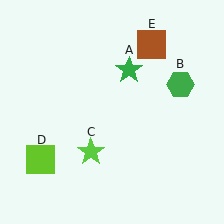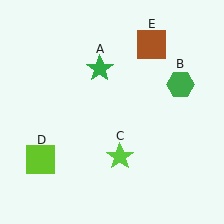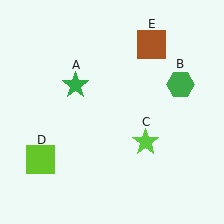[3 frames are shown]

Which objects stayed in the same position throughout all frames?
Green hexagon (object B) and lime square (object D) and brown square (object E) remained stationary.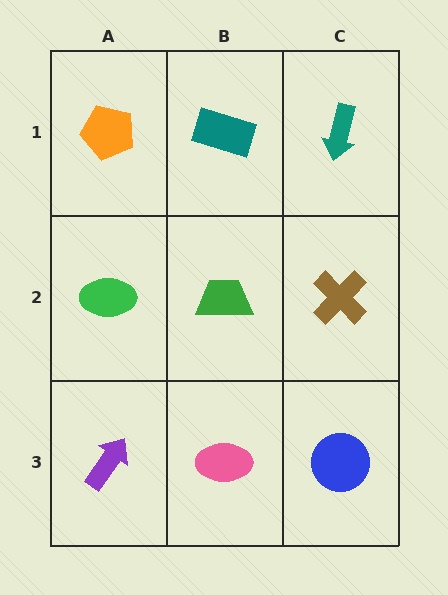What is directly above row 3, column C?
A brown cross.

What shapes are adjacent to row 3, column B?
A green trapezoid (row 2, column B), a purple arrow (row 3, column A), a blue circle (row 3, column C).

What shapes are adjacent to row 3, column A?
A green ellipse (row 2, column A), a pink ellipse (row 3, column B).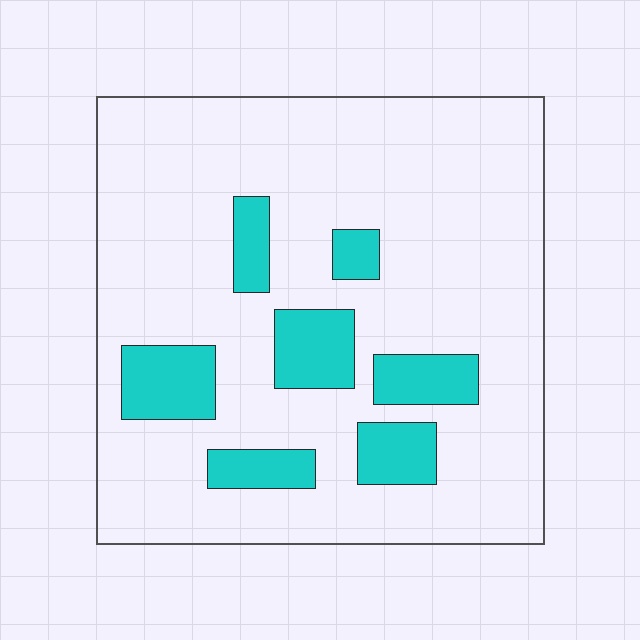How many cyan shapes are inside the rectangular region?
7.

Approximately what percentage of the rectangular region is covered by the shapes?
Approximately 15%.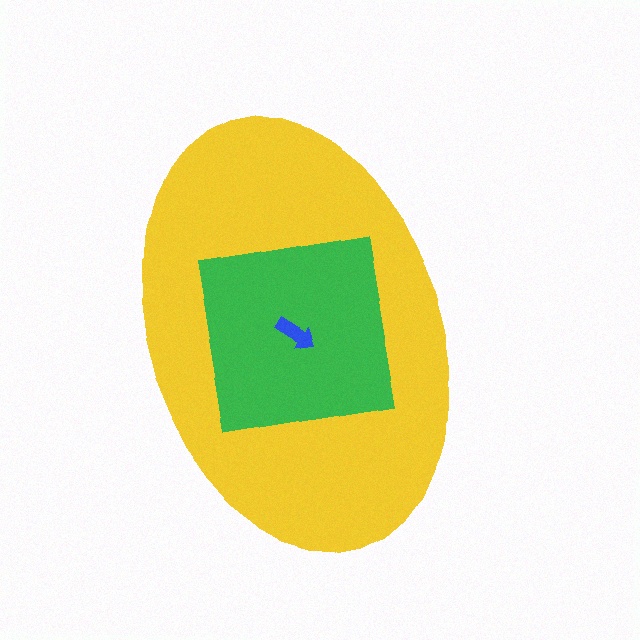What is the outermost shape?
The yellow ellipse.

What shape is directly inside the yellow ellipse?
The green square.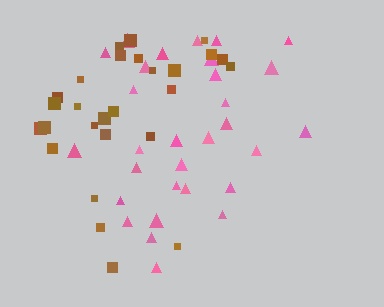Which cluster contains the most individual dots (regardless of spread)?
Pink (30).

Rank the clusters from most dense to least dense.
pink, brown.